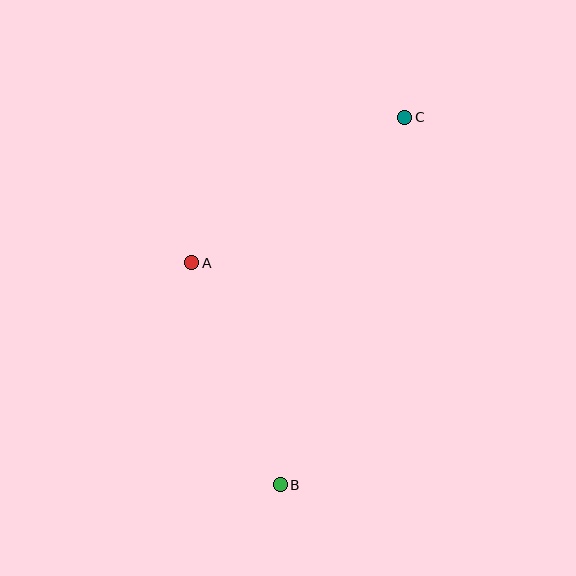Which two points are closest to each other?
Points A and B are closest to each other.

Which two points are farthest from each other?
Points B and C are farthest from each other.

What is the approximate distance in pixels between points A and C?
The distance between A and C is approximately 258 pixels.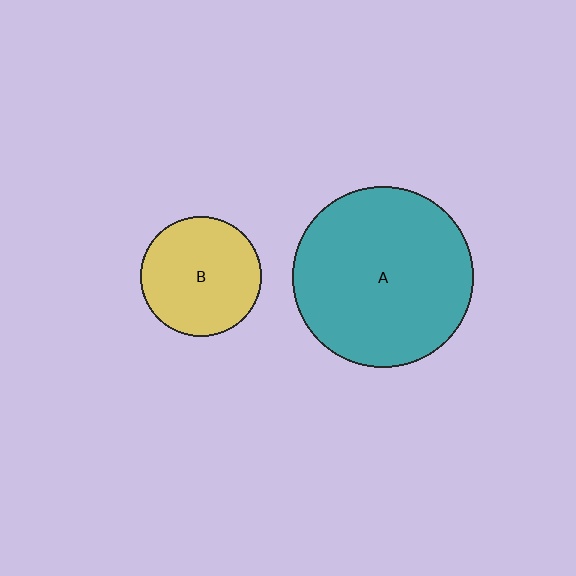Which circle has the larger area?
Circle A (teal).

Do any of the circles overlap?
No, none of the circles overlap.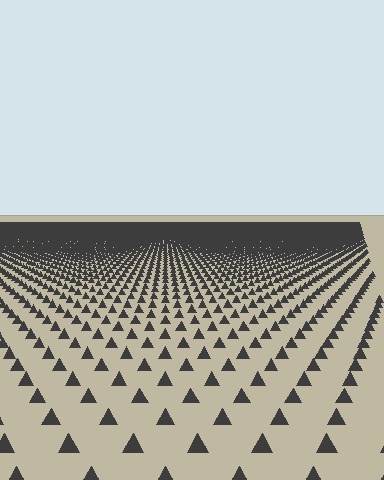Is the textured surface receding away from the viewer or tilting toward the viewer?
The surface is receding away from the viewer. Texture elements get smaller and denser toward the top.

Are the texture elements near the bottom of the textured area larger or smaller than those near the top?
Larger. Near the bottom, elements are closer to the viewer and appear at a bigger on-screen size.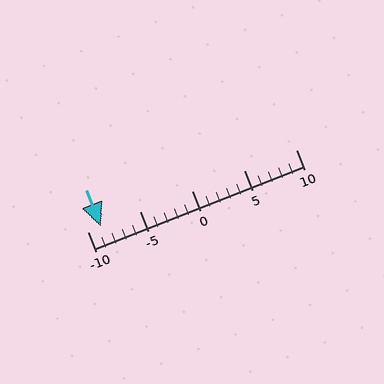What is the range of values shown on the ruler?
The ruler shows values from -10 to 10.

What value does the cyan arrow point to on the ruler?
The cyan arrow points to approximately -9.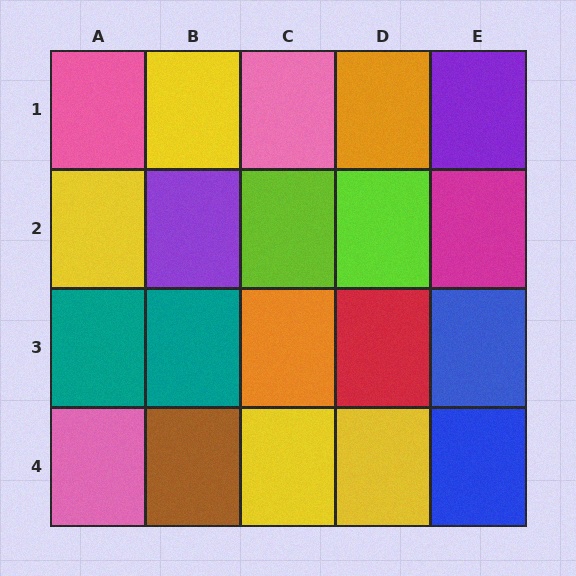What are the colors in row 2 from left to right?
Yellow, purple, lime, lime, magenta.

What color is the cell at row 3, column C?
Orange.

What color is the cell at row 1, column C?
Pink.